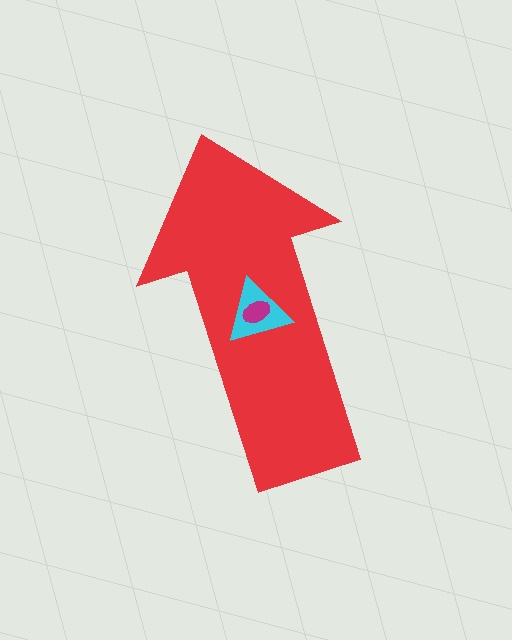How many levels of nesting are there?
3.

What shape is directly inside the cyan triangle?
The magenta ellipse.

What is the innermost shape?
The magenta ellipse.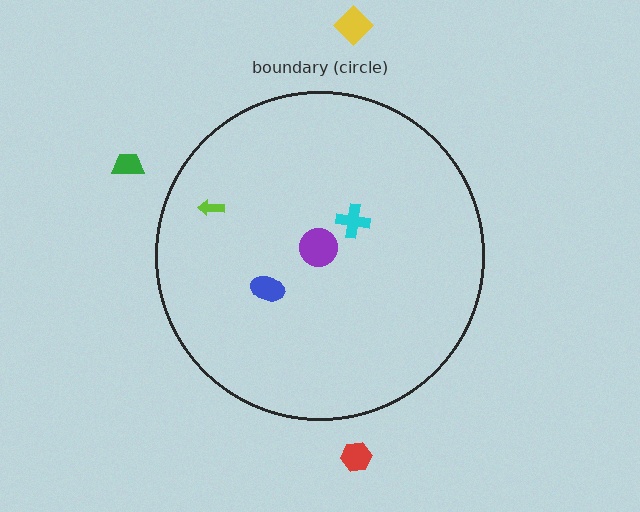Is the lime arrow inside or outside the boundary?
Inside.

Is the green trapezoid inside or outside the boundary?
Outside.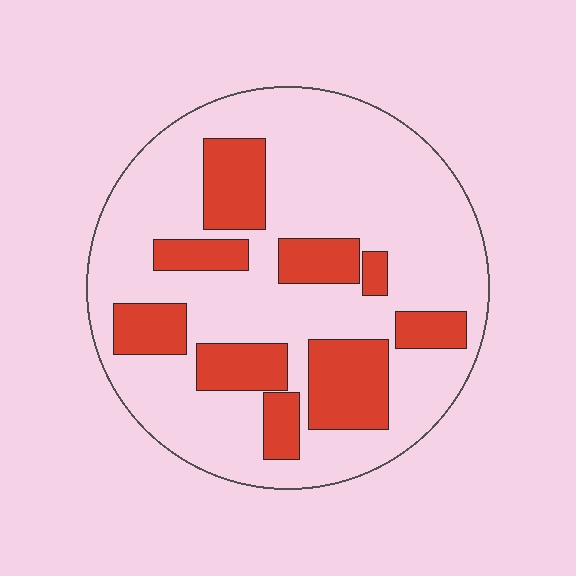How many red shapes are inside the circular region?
9.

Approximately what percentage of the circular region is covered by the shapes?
Approximately 25%.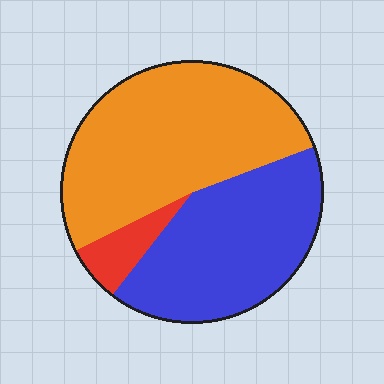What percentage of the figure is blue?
Blue covers 41% of the figure.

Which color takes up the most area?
Orange, at roughly 50%.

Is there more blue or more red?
Blue.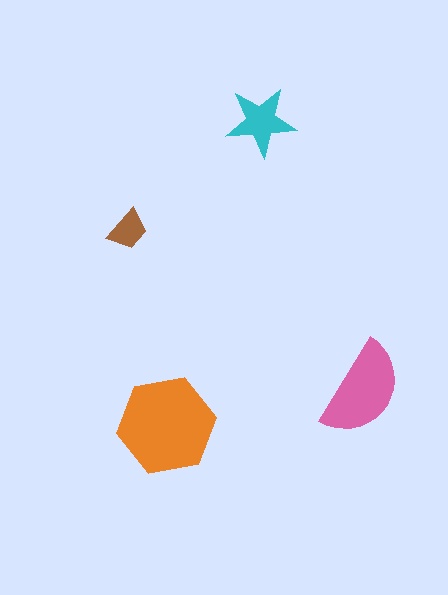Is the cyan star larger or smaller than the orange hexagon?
Smaller.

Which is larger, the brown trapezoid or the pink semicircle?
The pink semicircle.